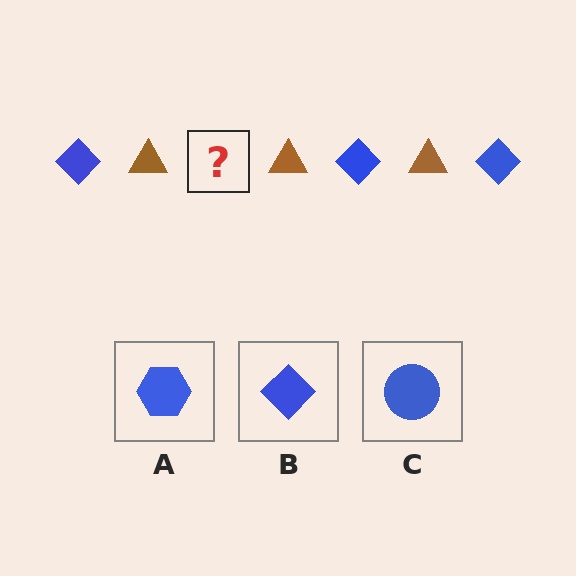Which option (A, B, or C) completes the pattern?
B.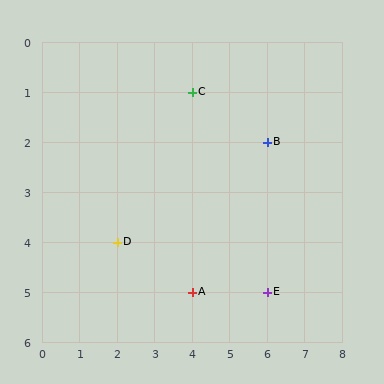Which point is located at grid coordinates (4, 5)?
Point A is at (4, 5).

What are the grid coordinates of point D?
Point D is at grid coordinates (2, 4).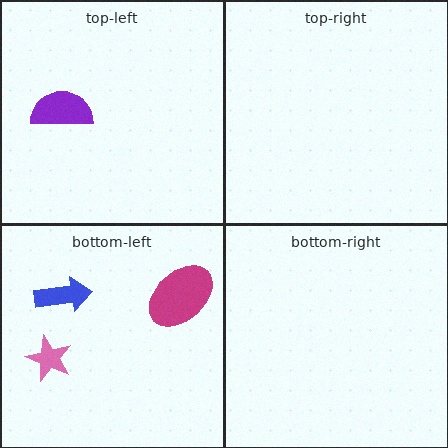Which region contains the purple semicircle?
The top-left region.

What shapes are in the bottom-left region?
The blue arrow, the magenta ellipse, the pink star.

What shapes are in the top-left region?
The purple semicircle.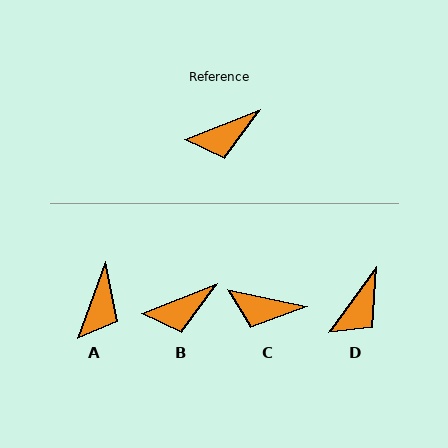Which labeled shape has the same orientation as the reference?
B.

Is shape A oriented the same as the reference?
No, it is off by about 48 degrees.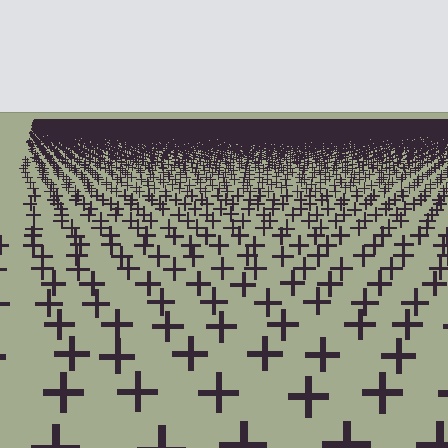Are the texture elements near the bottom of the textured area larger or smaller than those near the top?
Larger. Near the bottom, elements are closer to the viewer and appear at a bigger on-screen size.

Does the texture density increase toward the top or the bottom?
Density increases toward the top.